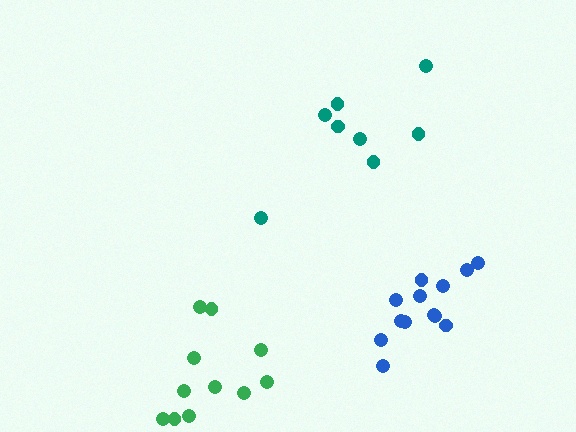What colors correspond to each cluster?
The clusters are colored: blue, green, teal.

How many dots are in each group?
Group 1: 13 dots, Group 2: 11 dots, Group 3: 8 dots (32 total).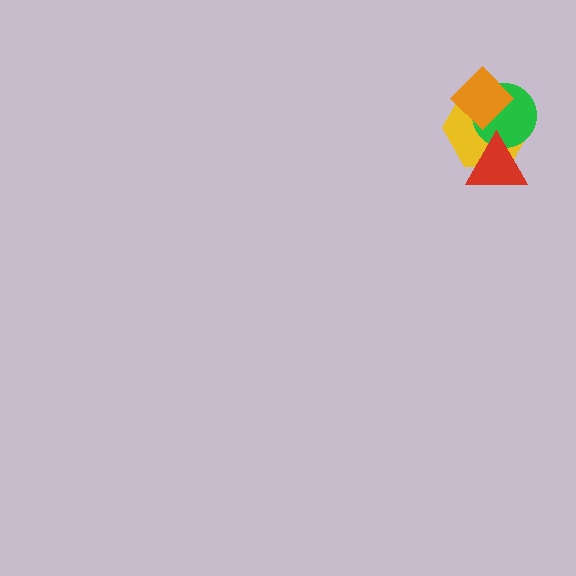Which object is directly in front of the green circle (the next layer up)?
The red triangle is directly in front of the green circle.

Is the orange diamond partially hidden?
No, no other shape covers it.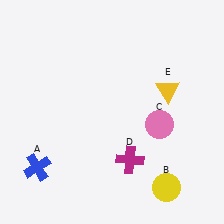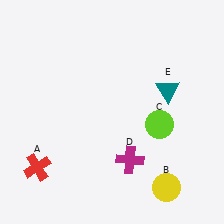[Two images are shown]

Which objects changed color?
A changed from blue to red. C changed from pink to lime. E changed from yellow to teal.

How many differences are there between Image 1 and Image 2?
There are 3 differences between the two images.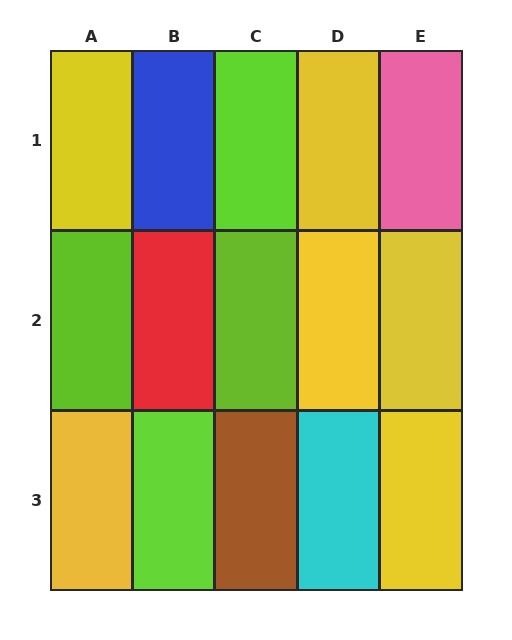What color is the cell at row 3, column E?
Yellow.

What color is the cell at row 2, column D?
Yellow.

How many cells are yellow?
6 cells are yellow.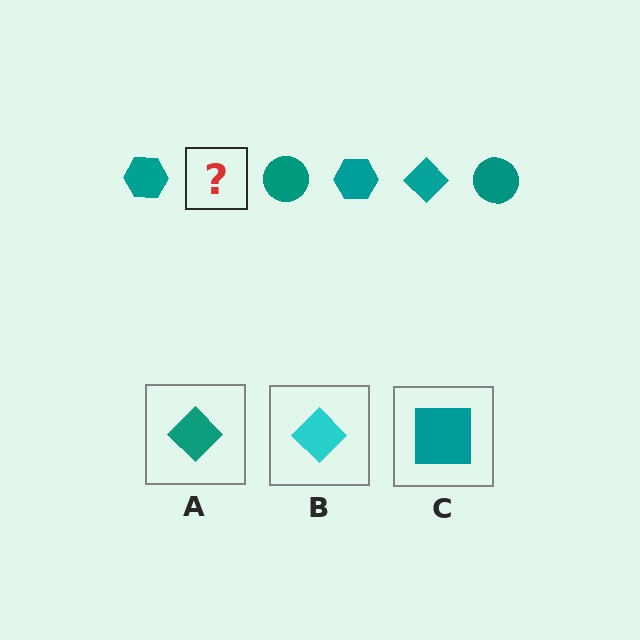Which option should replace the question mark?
Option A.